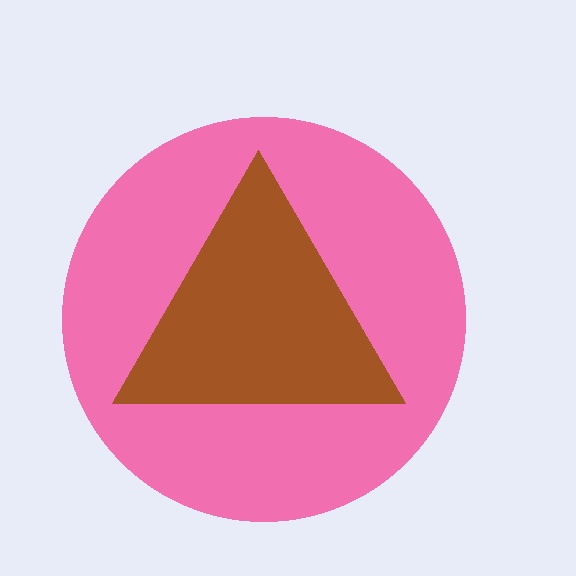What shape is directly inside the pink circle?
The brown triangle.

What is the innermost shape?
The brown triangle.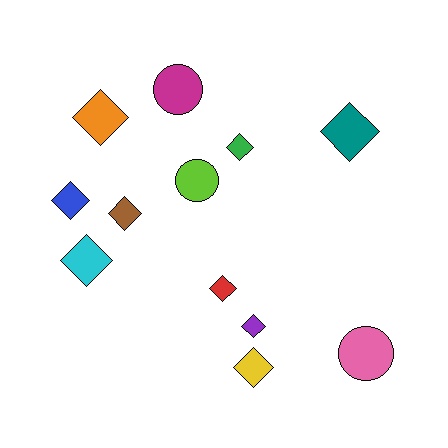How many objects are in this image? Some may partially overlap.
There are 12 objects.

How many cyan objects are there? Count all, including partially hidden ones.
There is 1 cyan object.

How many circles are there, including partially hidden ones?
There are 3 circles.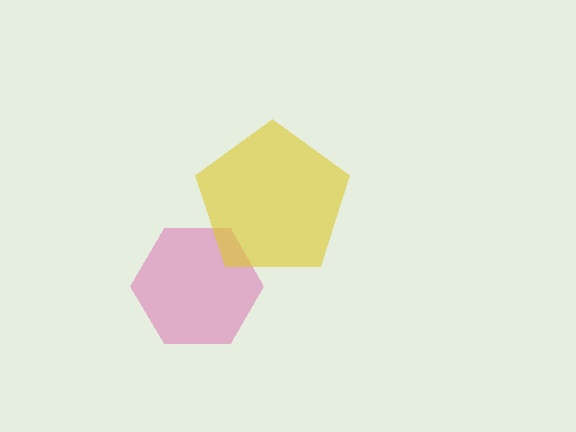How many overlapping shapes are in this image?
There are 2 overlapping shapes in the image.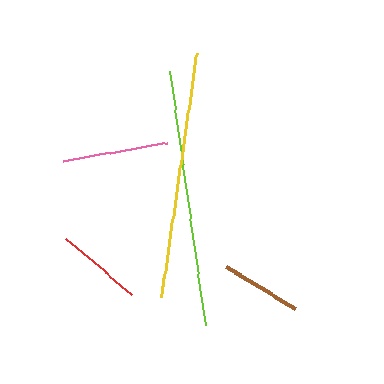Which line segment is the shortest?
The brown line is the shortest at approximately 80 pixels.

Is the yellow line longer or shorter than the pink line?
The yellow line is longer than the pink line.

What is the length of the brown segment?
The brown segment is approximately 80 pixels long.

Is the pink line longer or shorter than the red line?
The pink line is longer than the red line.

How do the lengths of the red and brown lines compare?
The red and brown lines are approximately the same length.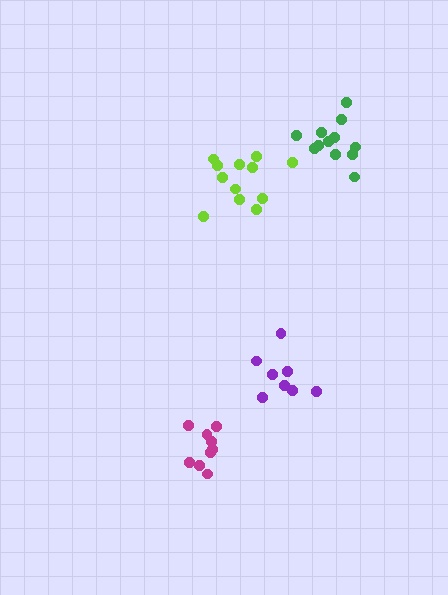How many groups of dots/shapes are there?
There are 4 groups.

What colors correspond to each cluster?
The clusters are colored: purple, lime, magenta, green.